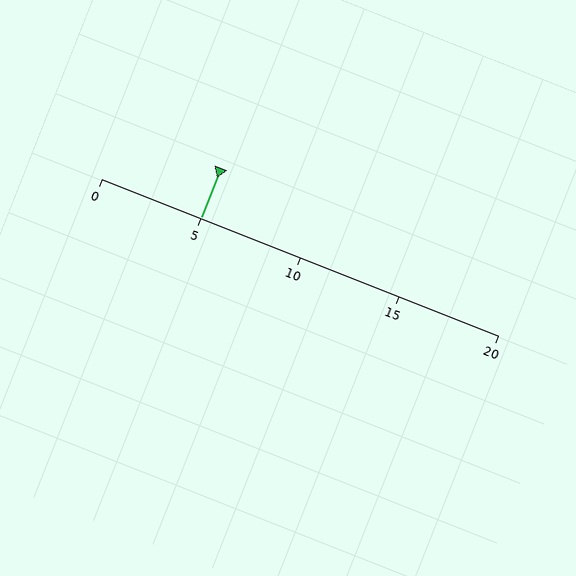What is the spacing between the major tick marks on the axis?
The major ticks are spaced 5 apart.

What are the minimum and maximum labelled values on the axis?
The axis runs from 0 to 20.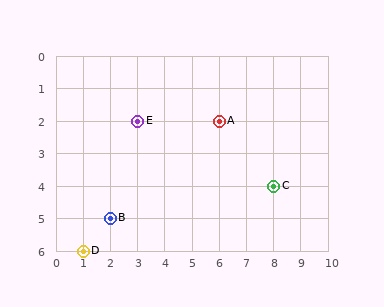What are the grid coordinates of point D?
Point D is at grid coordinates (1, 6).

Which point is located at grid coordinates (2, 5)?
Point B is at (2, 5).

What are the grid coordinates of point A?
Point A is at grid coordinates (6, 2).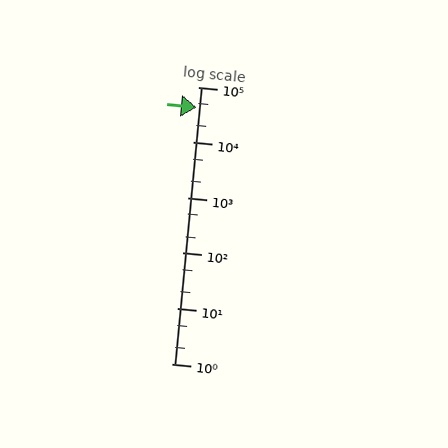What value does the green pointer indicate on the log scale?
The pointer indicates approximately 42000.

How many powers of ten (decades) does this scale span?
The scale spans 5 decades, from 1 to 100000.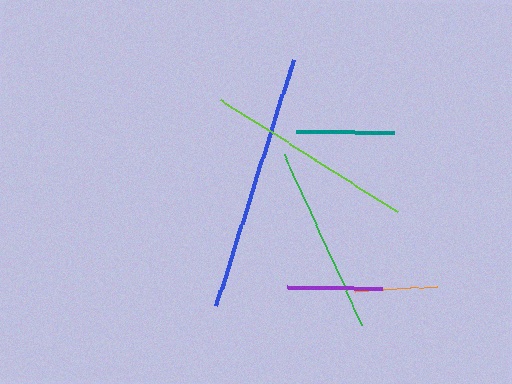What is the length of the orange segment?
The orange segment is approximately 82 pixels long.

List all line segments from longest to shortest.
From longest to shortest: blue, lime, green, teal, purple, orange.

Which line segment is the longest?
The blue line is the longest at approximately 259 pixels.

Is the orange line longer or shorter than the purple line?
The purple line is longer than the orange line.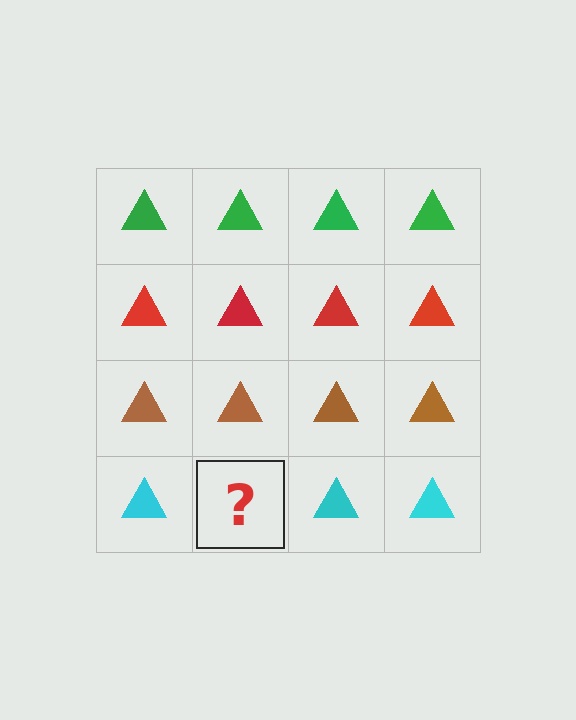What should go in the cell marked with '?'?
The missing cell should contain a cyan triangle.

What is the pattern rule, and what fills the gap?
The rule is that each row has a consistent color. The gap should be filled with a cyan triangle.